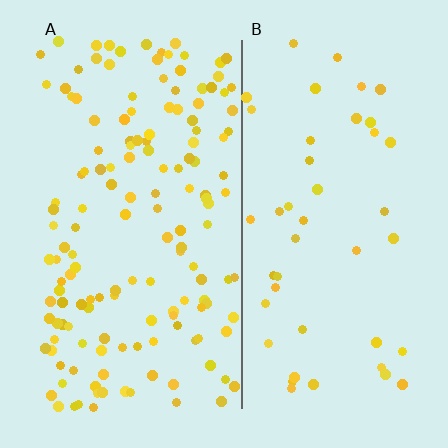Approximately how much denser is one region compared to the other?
Approximately 3.3× — region A over region B.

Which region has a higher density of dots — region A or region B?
A (the left).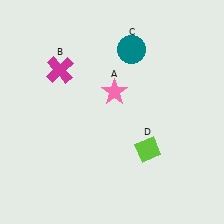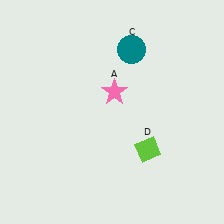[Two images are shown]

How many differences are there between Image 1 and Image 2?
There is 1 difference between the two images.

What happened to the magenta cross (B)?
The magenta cross (B) was removed in Image 2. It was in the top-left area of Image 1.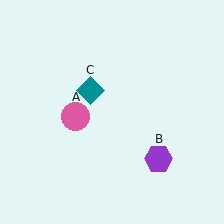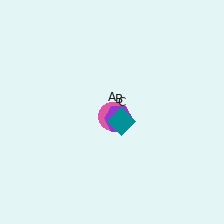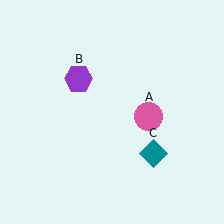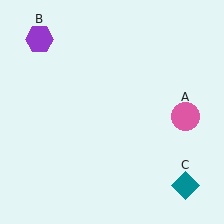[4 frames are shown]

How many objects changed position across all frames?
3 objects changed position: pink circle (object A), purple hexagon (object B), teal diamond (object C).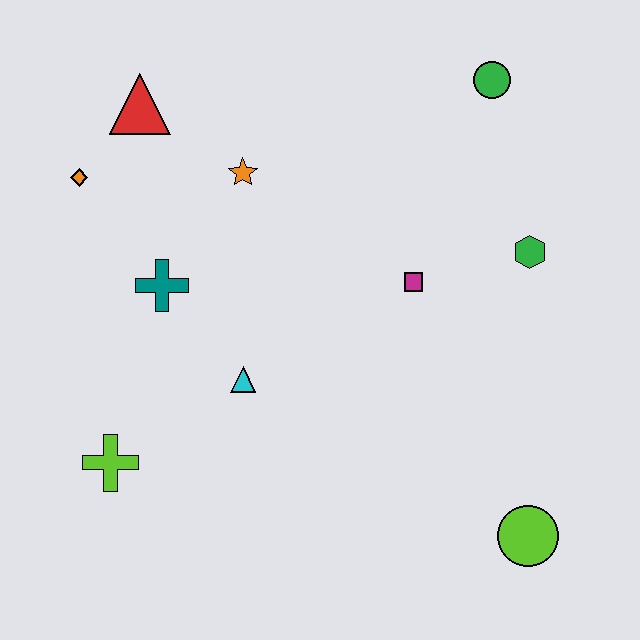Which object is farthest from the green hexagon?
The lime cross is farthest from the green hexagon.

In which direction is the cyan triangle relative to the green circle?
The cyan triangle is below the green circle.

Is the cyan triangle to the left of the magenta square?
Yes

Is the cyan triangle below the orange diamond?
Yes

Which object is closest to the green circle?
The green hexagon is closest to the green circle.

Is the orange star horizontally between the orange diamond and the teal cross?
No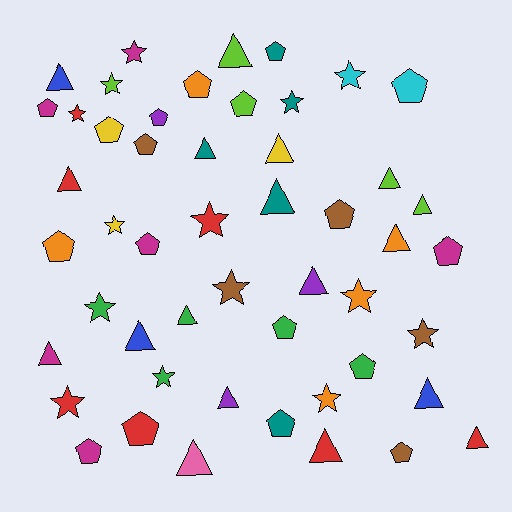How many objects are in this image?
There are 50 objects.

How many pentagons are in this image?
There are 18 pentagons.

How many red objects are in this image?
There are 7 red objects.